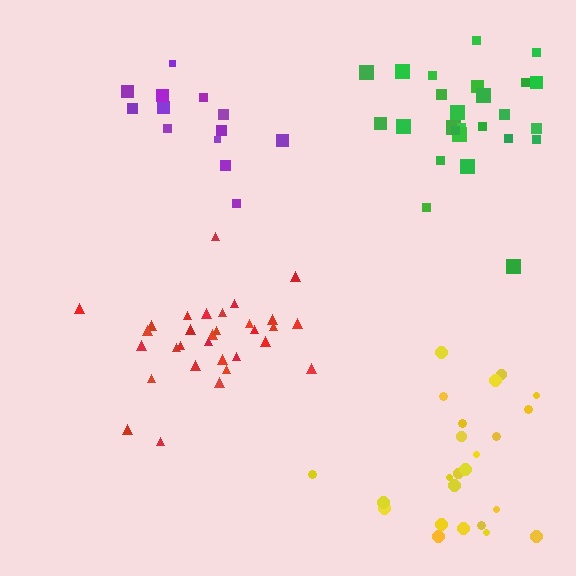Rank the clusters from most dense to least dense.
red, purple, yellow, green.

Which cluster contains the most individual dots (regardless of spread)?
Red (31).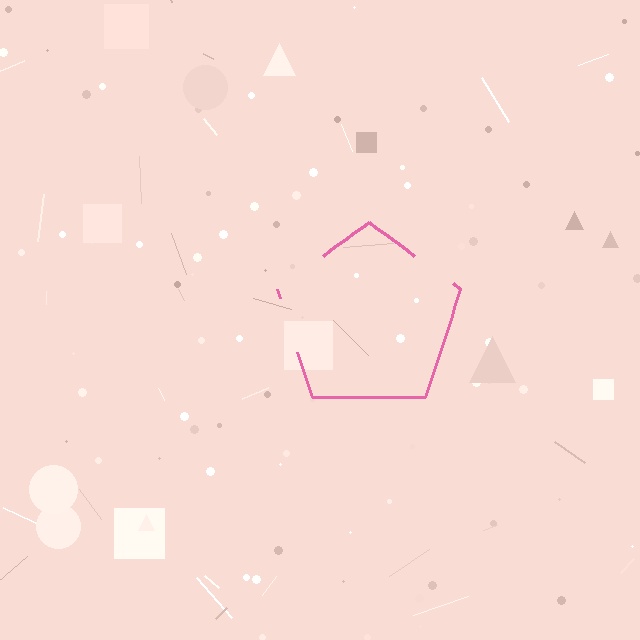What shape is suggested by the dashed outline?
The dashed outline suggests a pentagon.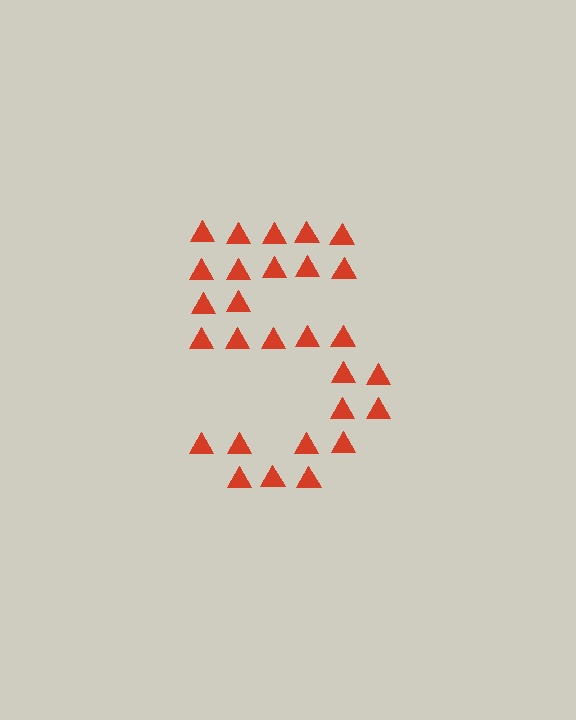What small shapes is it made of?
It is made of small triangles.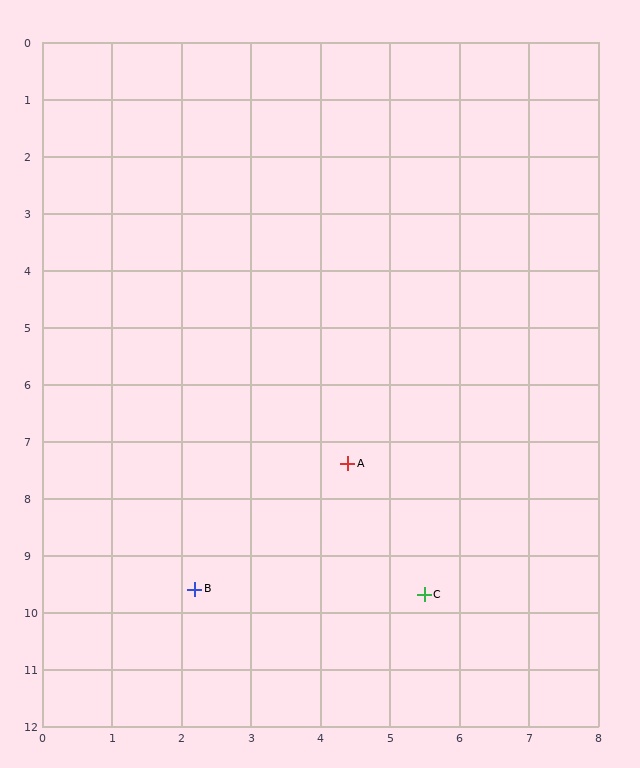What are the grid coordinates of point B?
Point B is at approximately (2.2, 9.6).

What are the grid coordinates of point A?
Point A is at approximately (4.4, 7.4).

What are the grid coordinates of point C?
Point C is at approximately (5.5, 9.7).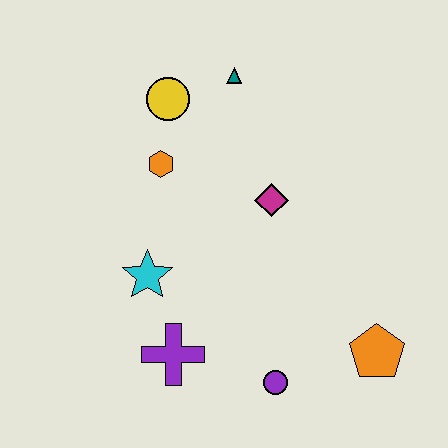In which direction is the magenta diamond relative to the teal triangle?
The magenta diamond is below the teal triangle.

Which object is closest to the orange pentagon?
The purple circle is closest to the orange pentagon.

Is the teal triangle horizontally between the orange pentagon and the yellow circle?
Yes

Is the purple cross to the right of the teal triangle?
No